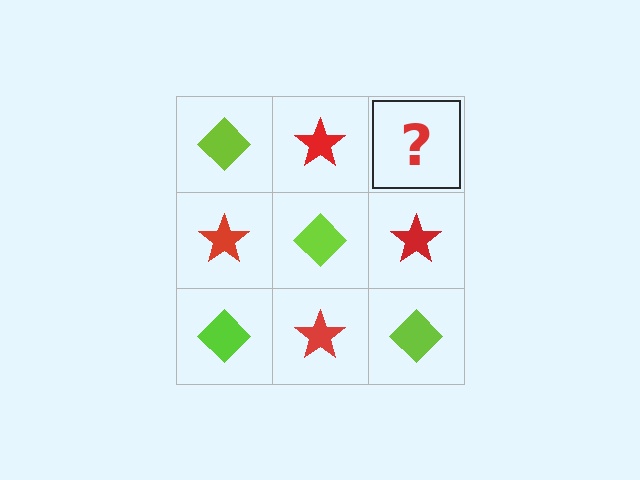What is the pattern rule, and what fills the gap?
The rule is that it alternates lime diamond and red star in a checkerboard pattern. The gap should be filled with a lime diamond.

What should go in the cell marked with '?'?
The missing cell should contain a lime diamond.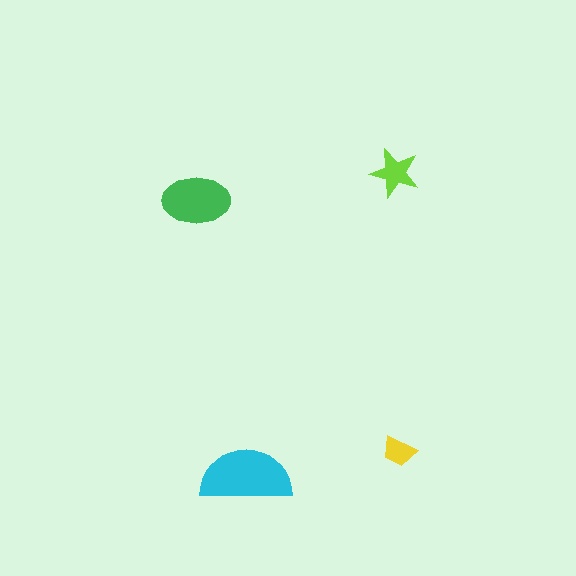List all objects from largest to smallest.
The cyan semicircle, the green ellipse, the lime star, the yellow trapezoid.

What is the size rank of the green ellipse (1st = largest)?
2nd.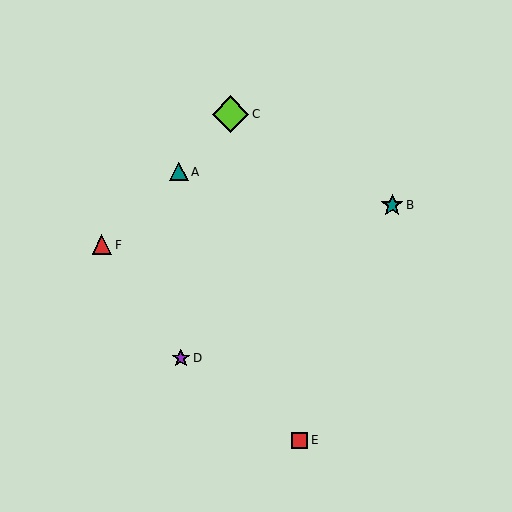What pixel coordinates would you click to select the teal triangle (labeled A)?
Click at (179, 172) to select the teal triangle A.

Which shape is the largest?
The lime diamond (labeled C) is the largest.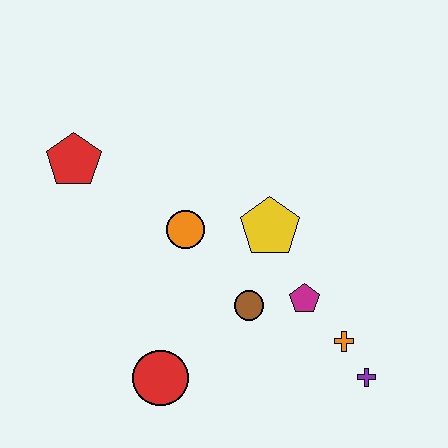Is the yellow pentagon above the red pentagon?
No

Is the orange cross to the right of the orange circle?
Yes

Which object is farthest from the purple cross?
The red pentagon is farthest from the purple cross.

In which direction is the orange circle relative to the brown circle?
The orange circle is above the brown circle.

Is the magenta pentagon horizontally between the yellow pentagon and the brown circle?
No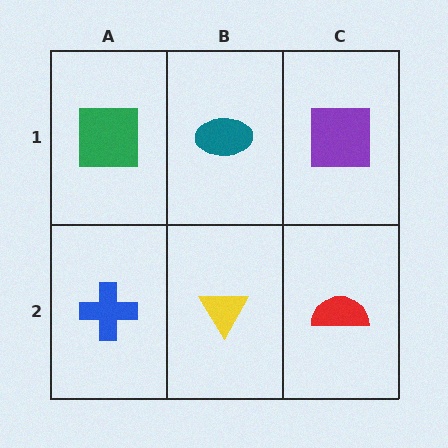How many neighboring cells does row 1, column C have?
2.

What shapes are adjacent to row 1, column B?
A yellow triangle (row 2, column B), a green square (row 1, column A), a purple square (row 1, column C).